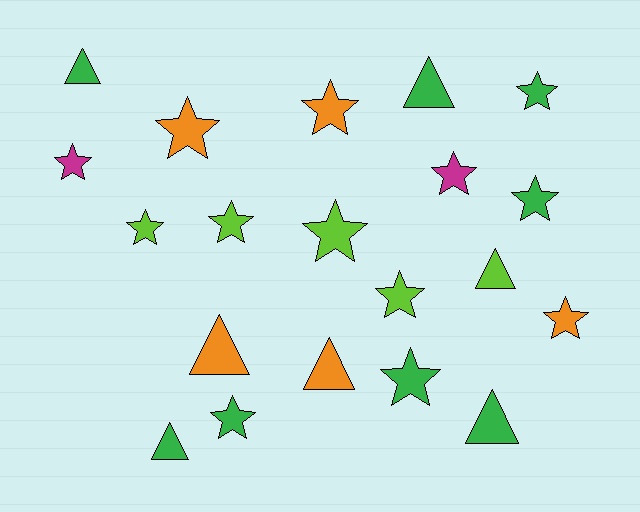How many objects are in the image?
There are 20 objects.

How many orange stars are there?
There are 3 orange stars.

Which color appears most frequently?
Green, with 8 objects.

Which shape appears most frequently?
Star, with 13 objects.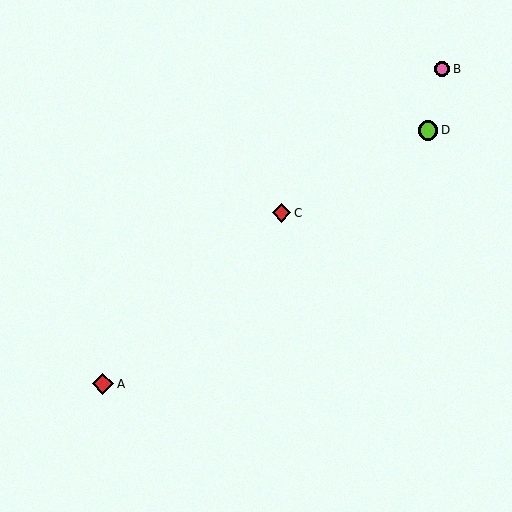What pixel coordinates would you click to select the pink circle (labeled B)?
Click at (442, 69) to select the pink circle B.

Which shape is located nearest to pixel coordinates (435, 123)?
The lime circle (labeled D) at (428, 130) is nearest to that location.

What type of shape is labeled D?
Shape D is a lime circle.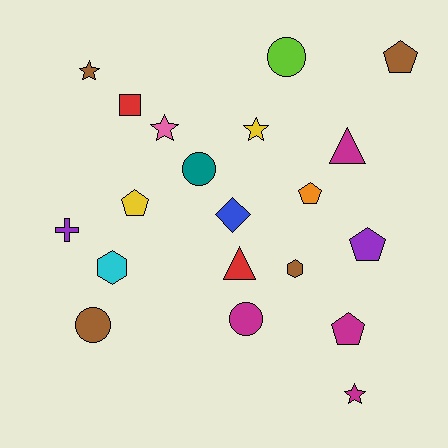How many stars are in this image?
There are 4 stars.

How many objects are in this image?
There are 20 objects.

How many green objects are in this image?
There are no green objects.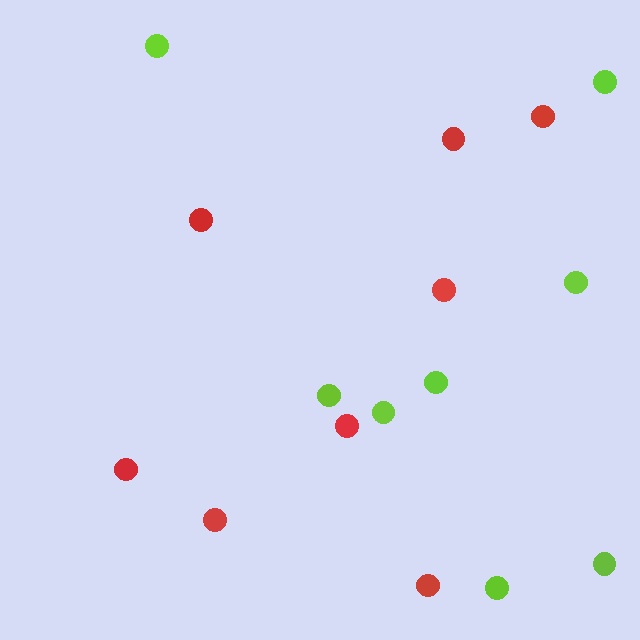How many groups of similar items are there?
There are 2 groups: one group of red circles (8) and one group of lime circles (8).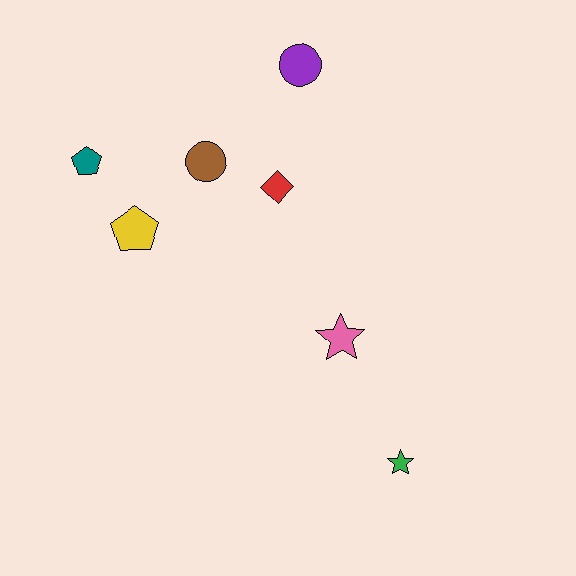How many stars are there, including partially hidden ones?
There are 2 stars.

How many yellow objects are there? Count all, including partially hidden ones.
There is 1 yellow object.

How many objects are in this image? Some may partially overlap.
There are 7 objects.